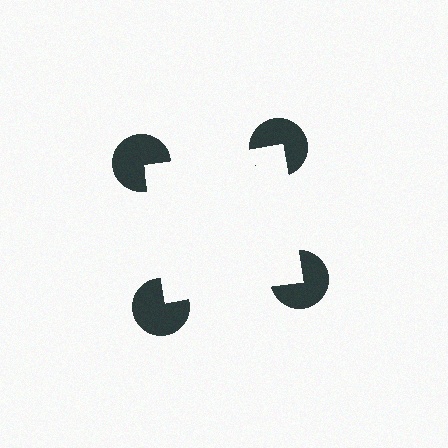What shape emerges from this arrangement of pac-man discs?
An illusory square — its edges are inferred from the aligned wedge cuts in the pac-man discs, not physically drawn.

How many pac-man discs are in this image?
There are 4 — one at each vertex of the illusory square.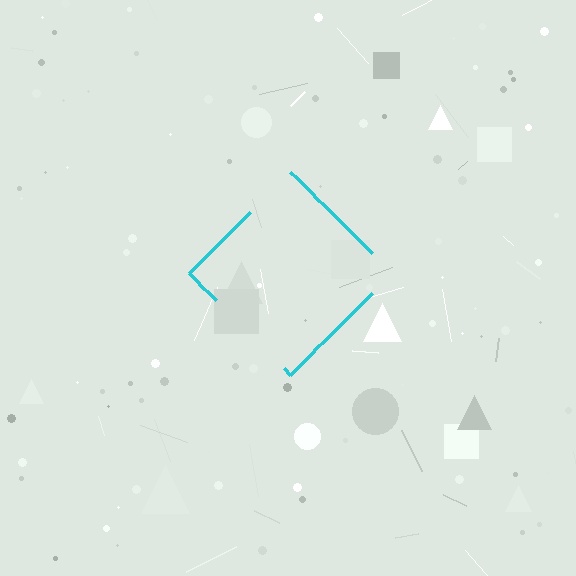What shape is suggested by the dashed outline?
The dashed outline suggests a diamond.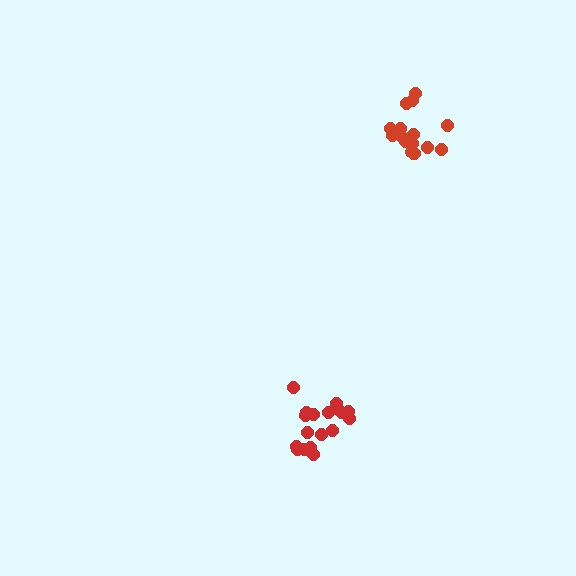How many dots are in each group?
Group 1: 16 dots, Group 2: 17 dots (33 total).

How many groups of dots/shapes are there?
There are 2 groups.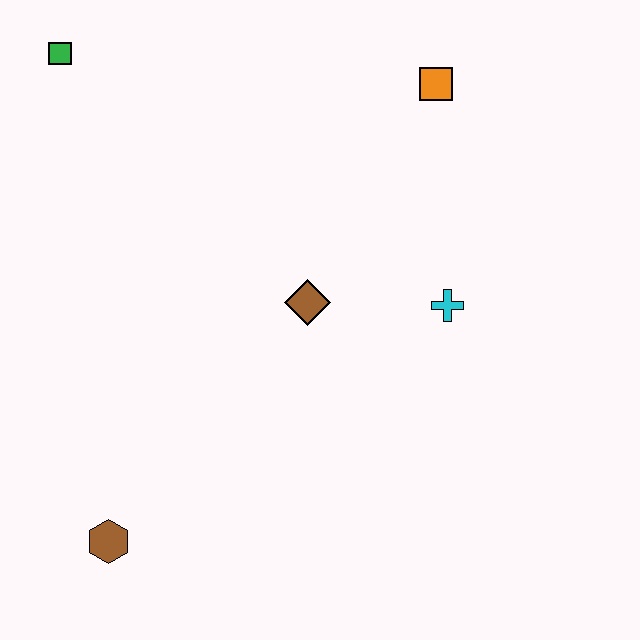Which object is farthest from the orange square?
The brown hexagon is farthest from the orange square.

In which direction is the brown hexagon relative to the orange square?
The brown hexagon is below the orange square.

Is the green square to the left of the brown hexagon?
Yes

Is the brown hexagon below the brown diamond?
Yes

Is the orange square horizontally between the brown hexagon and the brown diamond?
No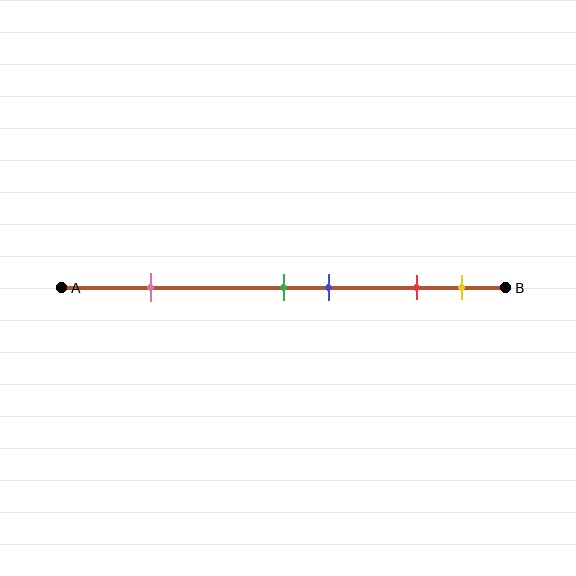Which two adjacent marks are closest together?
The green and blue marks are the closest adjacent pair.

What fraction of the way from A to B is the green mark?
The green mark is approximately 50% (0.5) of the way from A to B.